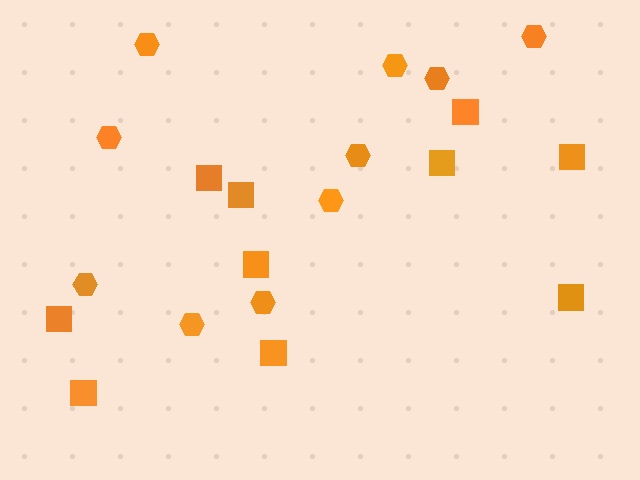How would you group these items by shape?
There are 2 groups: one group of hexagons (10) and one group of squares (10).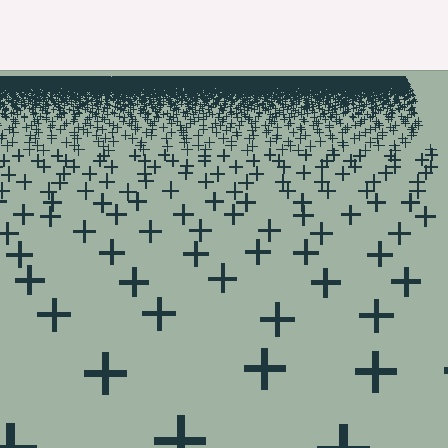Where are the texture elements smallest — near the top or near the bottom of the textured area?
Near the top.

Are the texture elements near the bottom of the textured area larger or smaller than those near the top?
Larger. Near the bottom, elements are closer to the viewer and appear at a bigger on-screen size.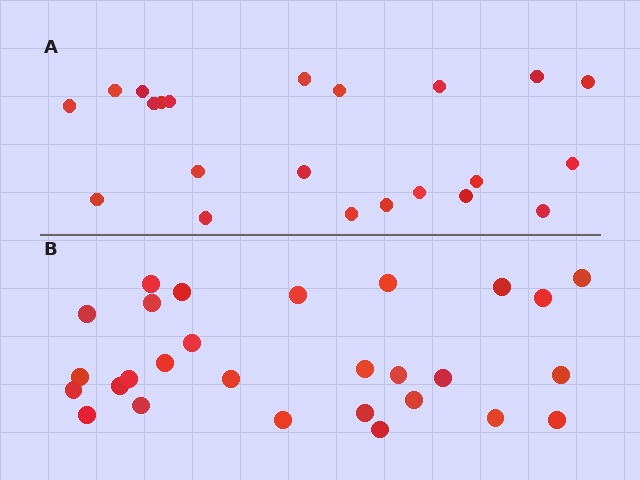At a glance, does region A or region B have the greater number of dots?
Region B (the bottom region) has more dots.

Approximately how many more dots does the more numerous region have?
Region B has about 6 more dots than region A.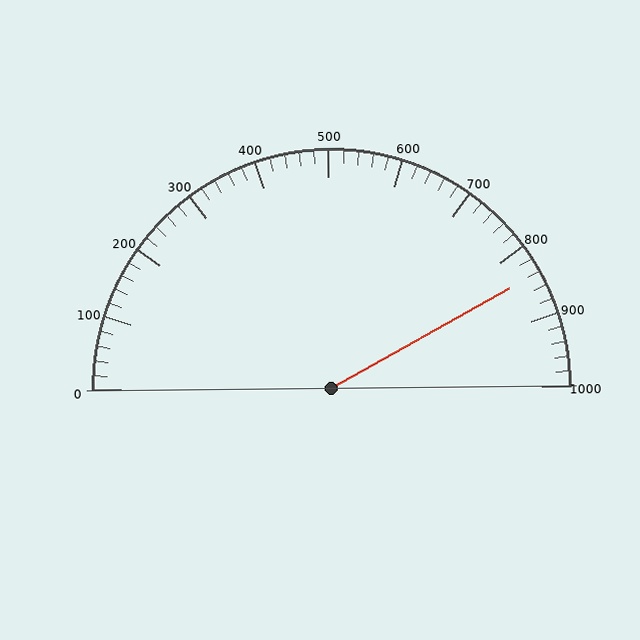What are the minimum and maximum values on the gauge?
The gauge ranges from 0 to 1000.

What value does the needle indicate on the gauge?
The needle indicates approximately 840.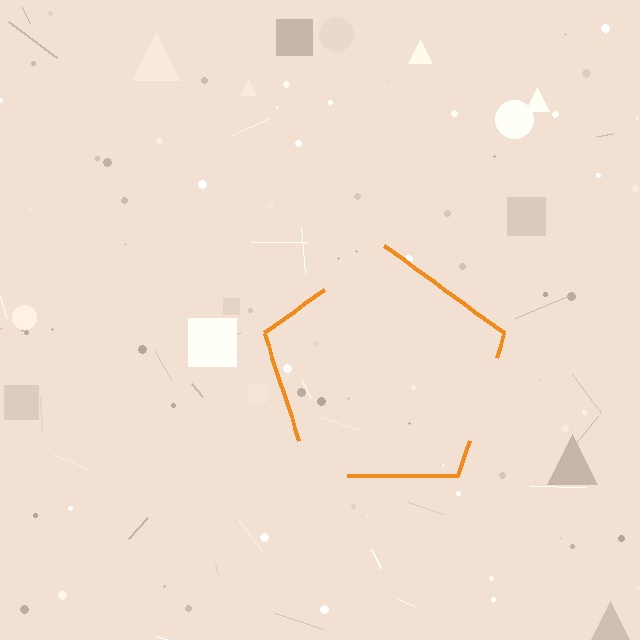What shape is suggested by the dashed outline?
The dashed outline suggests a pentagon.